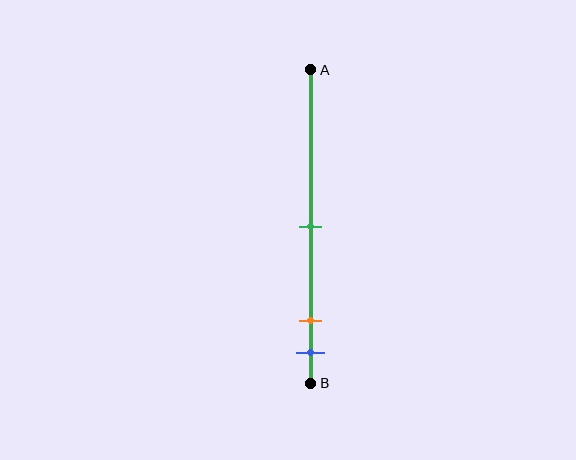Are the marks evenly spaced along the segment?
No, the marks are not evenly spaced.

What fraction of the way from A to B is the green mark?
The green mark is approximately 50% (0.5) of the way from A to B.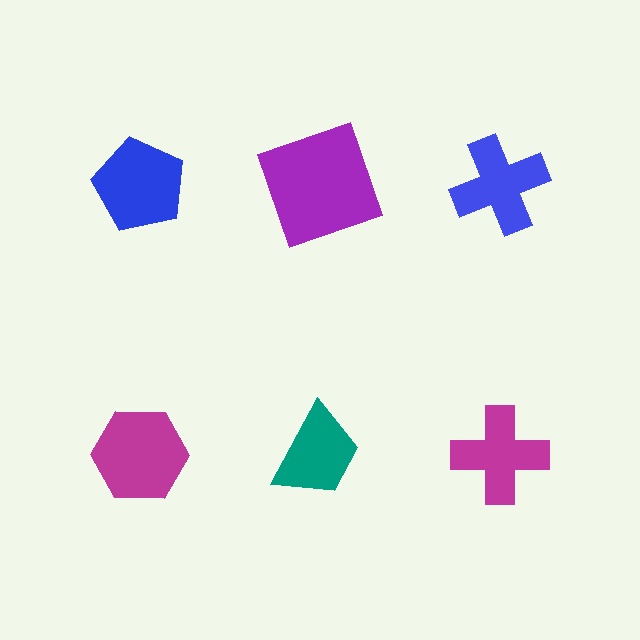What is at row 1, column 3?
A blue cross.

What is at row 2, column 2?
A teal trapezoid.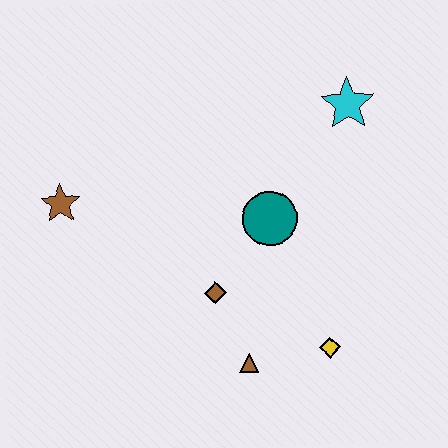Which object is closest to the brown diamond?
The brown triangle is closest to the brown diamond.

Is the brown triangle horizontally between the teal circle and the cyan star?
No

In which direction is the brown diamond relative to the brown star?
The brown diamond is to the right of the brown star.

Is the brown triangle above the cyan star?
No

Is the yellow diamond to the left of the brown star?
No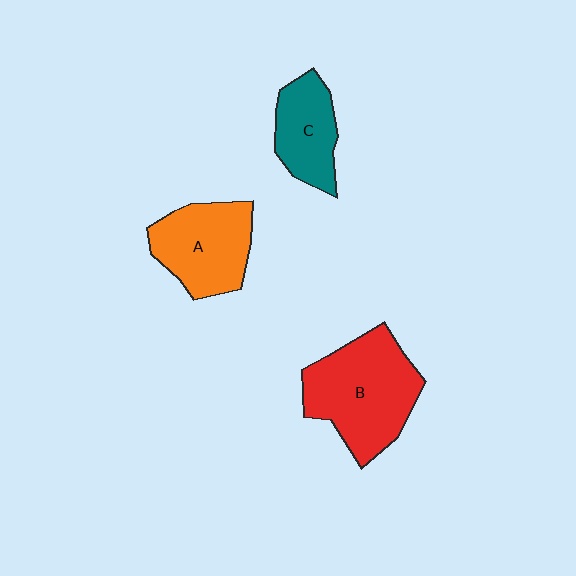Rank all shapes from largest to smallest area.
From largest to smallest: B (red), A (orange), C (teal).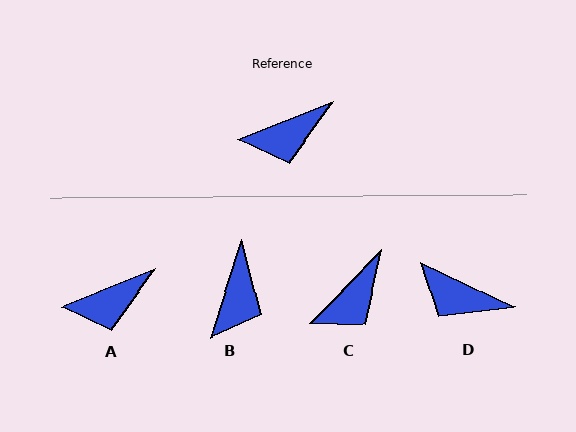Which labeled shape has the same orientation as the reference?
A.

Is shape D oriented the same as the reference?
No, it is off by about 48 degrees.